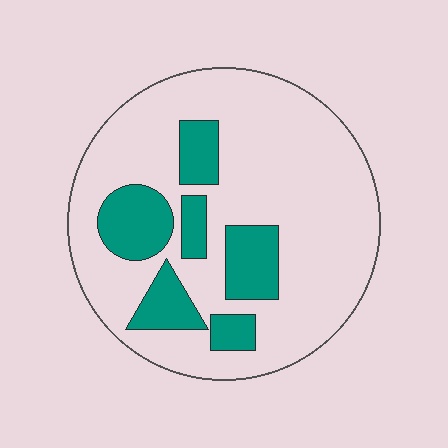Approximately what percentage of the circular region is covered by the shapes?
Approximately 25%.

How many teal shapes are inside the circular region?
6.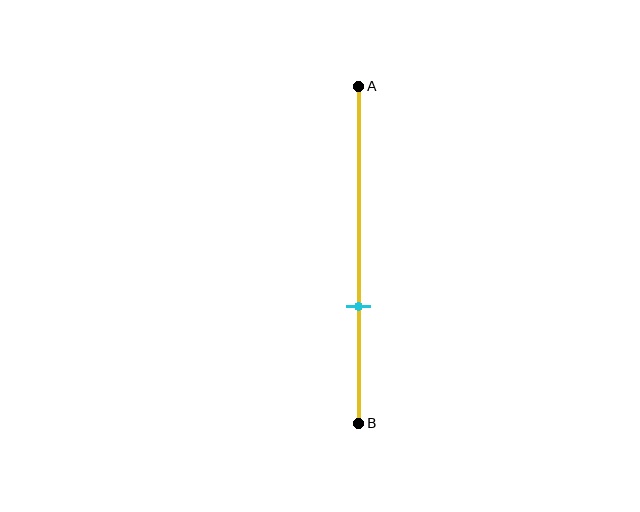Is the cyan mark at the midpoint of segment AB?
No, the mark is at about 65% from A, not at the 50% midpoint.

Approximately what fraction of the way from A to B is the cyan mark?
The cyan mark is approximately 65% of the way from A to B.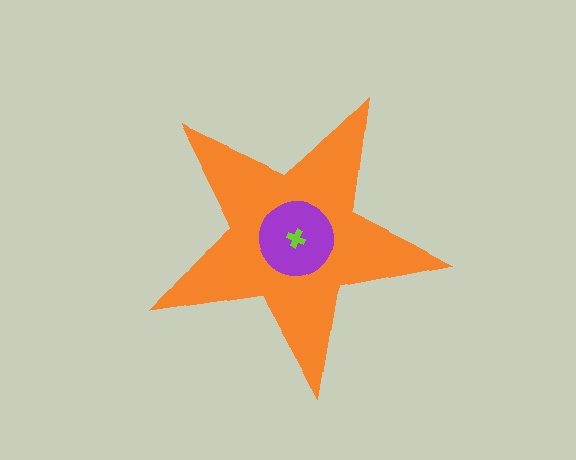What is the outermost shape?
The orange star.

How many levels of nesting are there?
3.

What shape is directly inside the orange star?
The purple circle.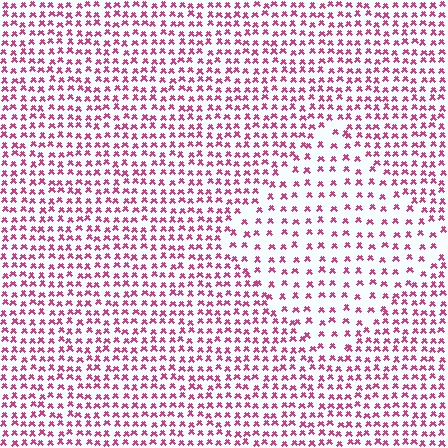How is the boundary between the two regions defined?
The boundary is defined by a change in element density (approximately 1.8x ratio). All elements are the same color, size, and shape.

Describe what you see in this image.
The image contains small magenta elements arranged at two different densities. A diamond-shaped region is visible where the elements are less densely packed than the surrounding area.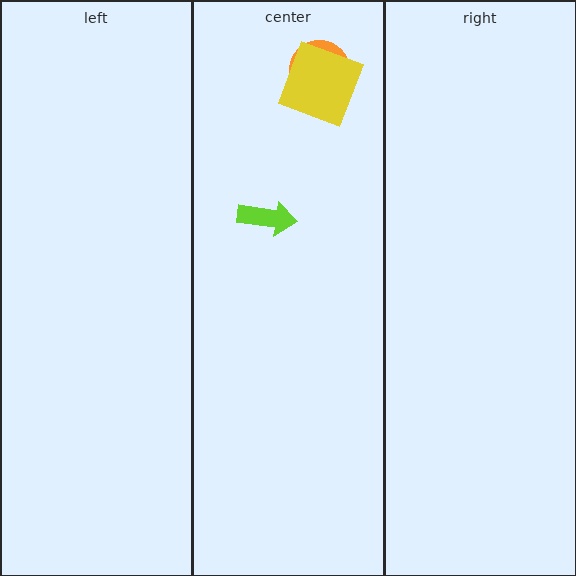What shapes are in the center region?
The orange circle, the lime arrow, the yellow square.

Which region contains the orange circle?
The center region.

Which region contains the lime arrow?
The center region.